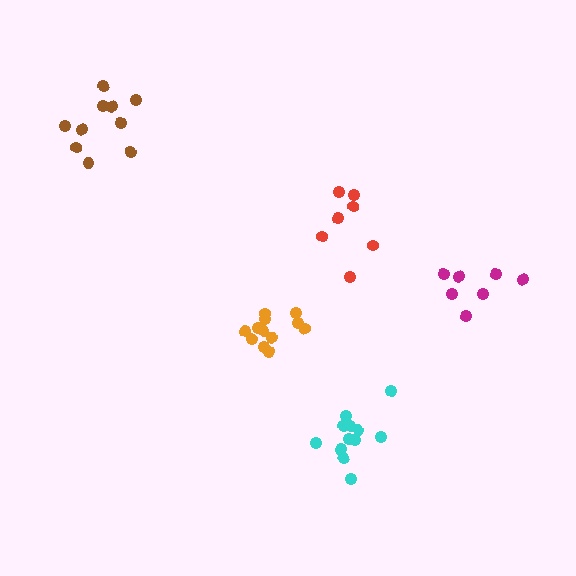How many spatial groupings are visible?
There are 5 spatial groupings.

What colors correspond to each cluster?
The clusters are colored: magenta, red, cyan, orange, brown.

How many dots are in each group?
Group 1: 7 dots, Group 2: 7 dots, Group 3: 12 dots, Group 4: 12 dots, Group 5: 10 dots (48 total).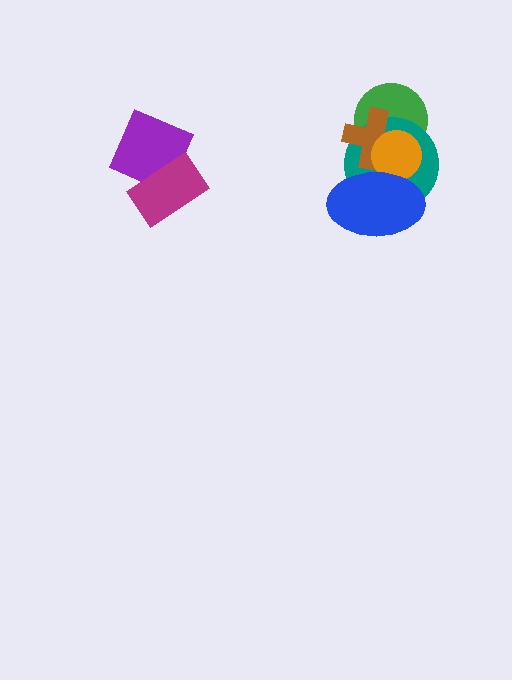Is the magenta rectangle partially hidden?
No, no other shape covers it.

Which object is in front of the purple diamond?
The magenta rectangle is in front of the purple diamond.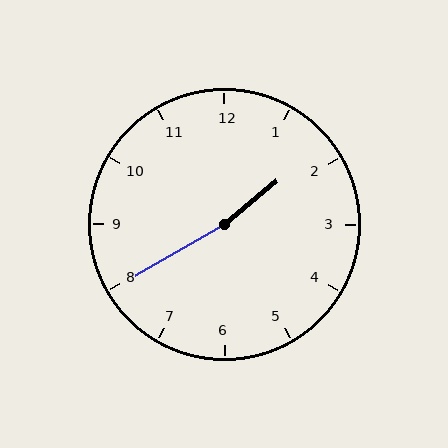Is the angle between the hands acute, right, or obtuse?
It is obtuse.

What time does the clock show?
1:40.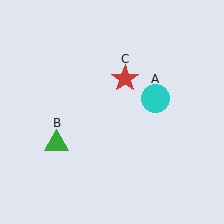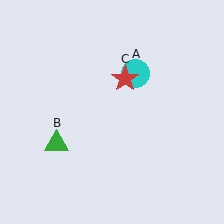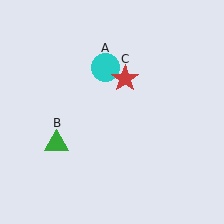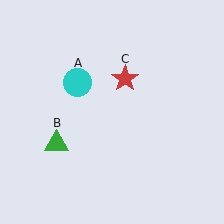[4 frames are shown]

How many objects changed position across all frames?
1 object changed position: cyan circle (object A).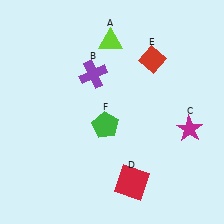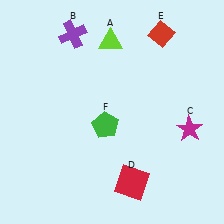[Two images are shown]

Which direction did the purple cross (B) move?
The purple cross (B) moved up.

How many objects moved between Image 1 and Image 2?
2 objects moved between the two images.